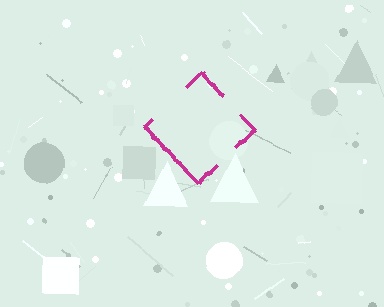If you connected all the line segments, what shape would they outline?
They would outline a diamond.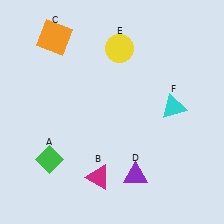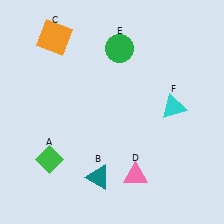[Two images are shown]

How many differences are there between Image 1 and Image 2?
There are 3 differences between the two images.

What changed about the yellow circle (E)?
In Image 1, E is yellow. In Image 2, it changed to green.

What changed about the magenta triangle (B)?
In Image 1, B is magenta. In Image 2, it changed to teal.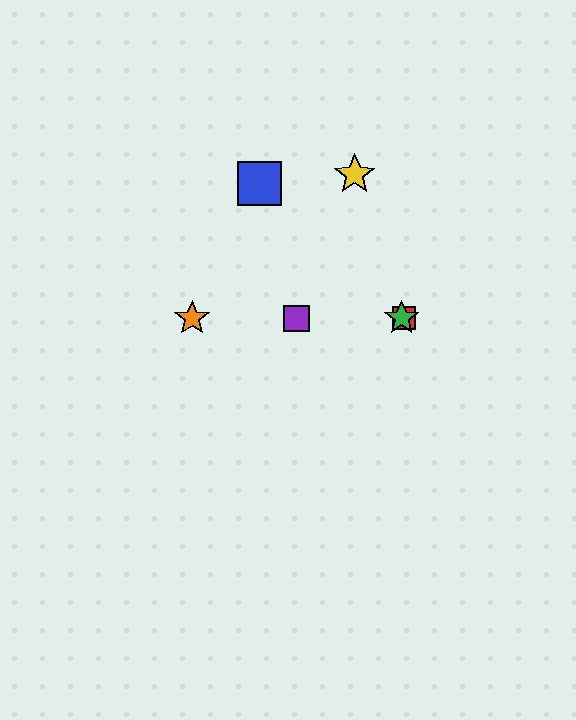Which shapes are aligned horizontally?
The red square, the green star, the purple square, the orange star are aligned horizontally.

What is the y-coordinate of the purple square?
The purple square is at y≈318.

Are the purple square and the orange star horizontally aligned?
Yes, both are at y≈318.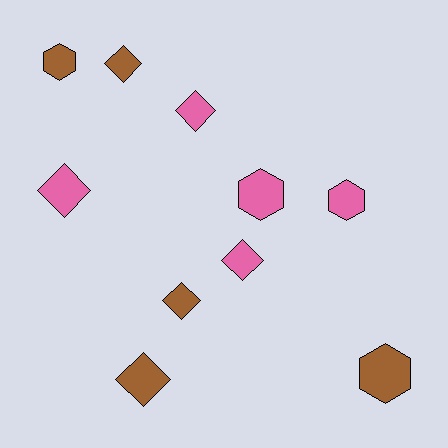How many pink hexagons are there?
There are 2 pink hexagons.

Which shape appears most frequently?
Diamond, with 6 objects.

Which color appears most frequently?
Brown, with 5 objects.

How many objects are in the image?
There are 10 objects.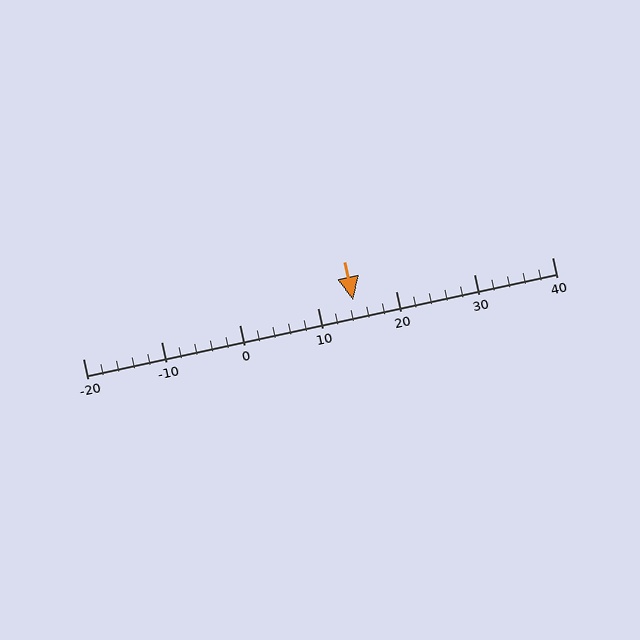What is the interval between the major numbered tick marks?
The major tick marks are spaced 10 units apart.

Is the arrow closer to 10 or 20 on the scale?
The arrow is closer to 10.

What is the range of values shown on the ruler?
The ruler shows values from -20 to 40.